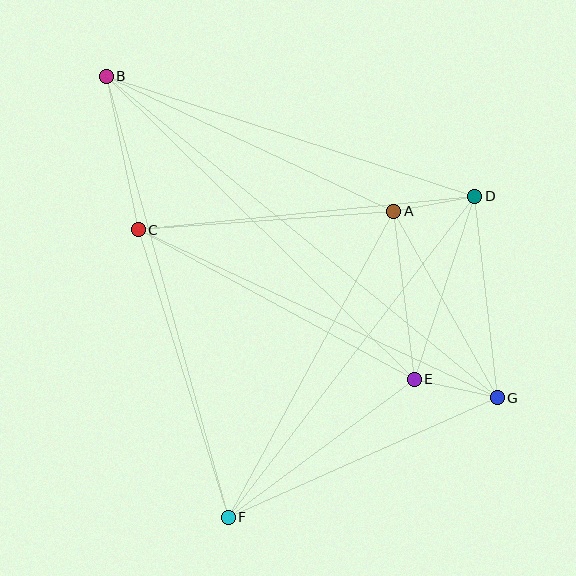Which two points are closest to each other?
Points A and D are closest to each other.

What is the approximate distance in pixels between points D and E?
The distance between D and E is approximately 193 pixels.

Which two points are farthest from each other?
Points B and G are farthest from each other.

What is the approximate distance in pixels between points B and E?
The distance between B and E is approximately 432 pixels.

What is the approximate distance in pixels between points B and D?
The distance between B and D is approximately 388 pixels.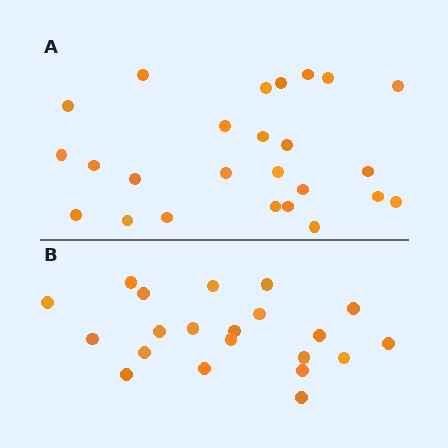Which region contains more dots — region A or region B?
Region A (the top region) has more dots.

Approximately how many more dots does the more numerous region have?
Region A has about 4 more dots than region B.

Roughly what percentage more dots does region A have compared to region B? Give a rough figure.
About 20% more.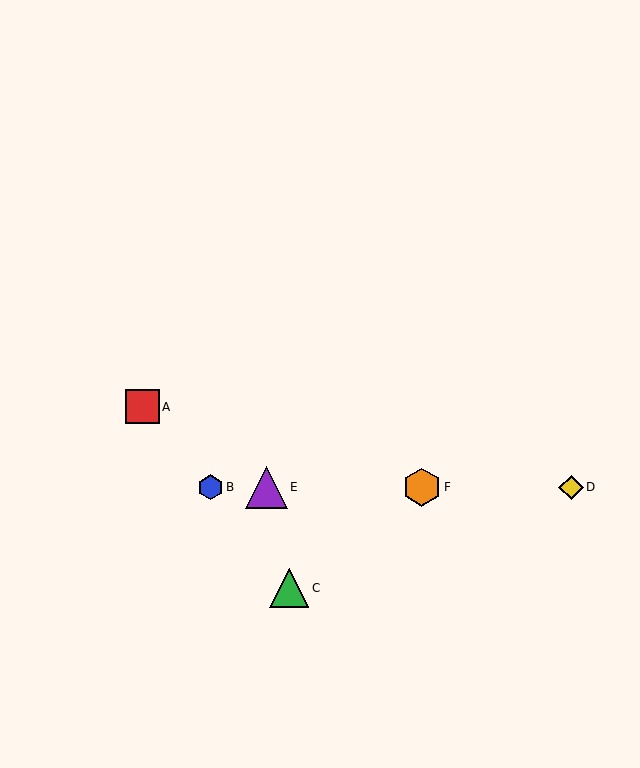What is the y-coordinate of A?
Object A is at y≈407.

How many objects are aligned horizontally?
4 objects (B, D, E, F) are aligned horizontally.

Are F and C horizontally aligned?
No, F is at y≈487 and C is at y≈588.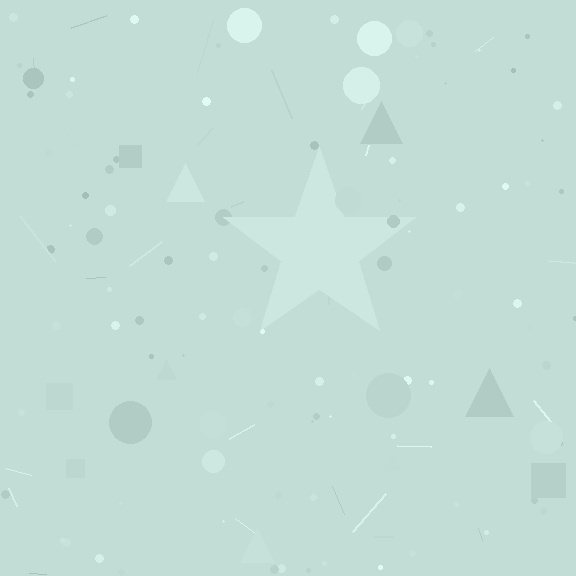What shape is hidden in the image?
A star is hidden in the image.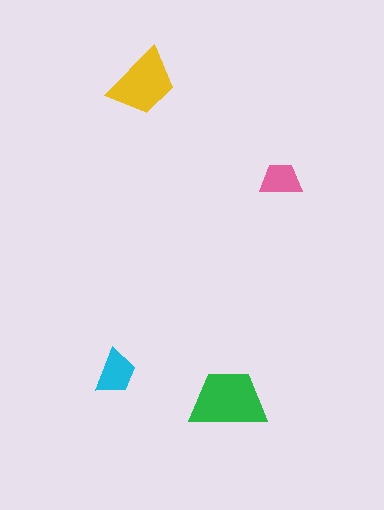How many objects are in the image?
There are 4 objects in the image.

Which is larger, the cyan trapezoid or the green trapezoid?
The green one.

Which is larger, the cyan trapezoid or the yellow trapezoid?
The yellow one.